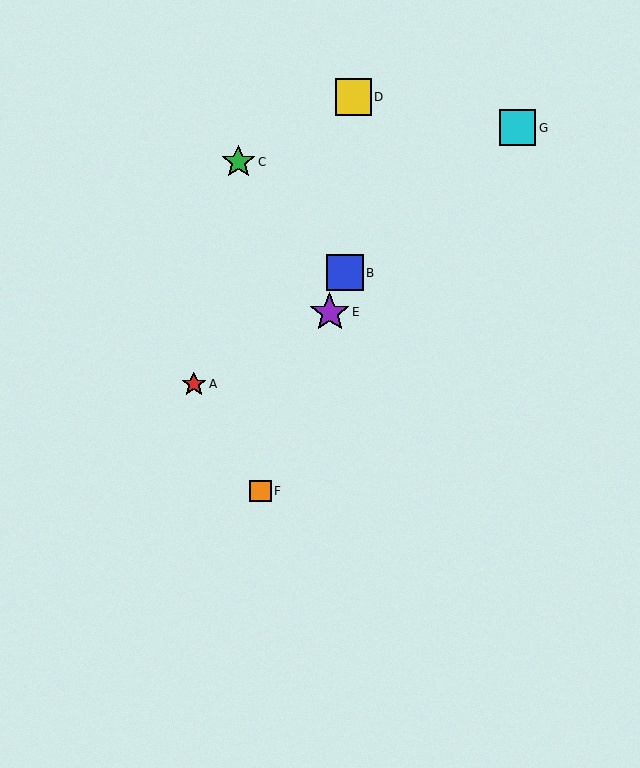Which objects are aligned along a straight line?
Objects B, E, F are aligned along a straight line.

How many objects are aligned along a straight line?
3 objects (B, E, F) are aligned along a straight line.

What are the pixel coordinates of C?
Object C is at (238, 162).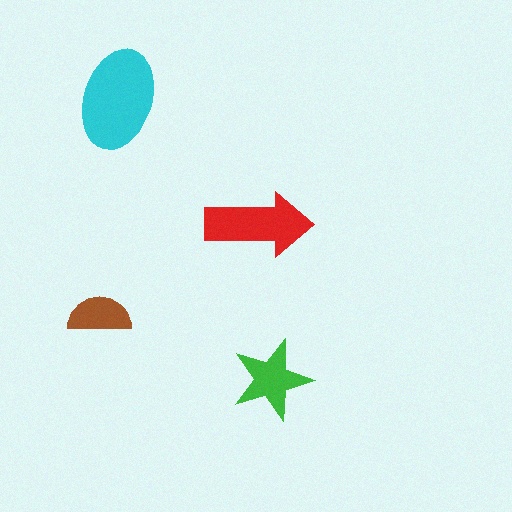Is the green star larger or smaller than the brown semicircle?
Larger.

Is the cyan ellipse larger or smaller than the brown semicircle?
Larger.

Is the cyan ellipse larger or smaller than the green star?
Larger.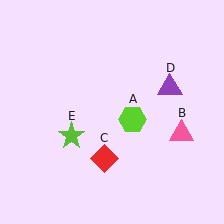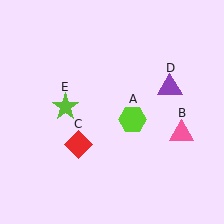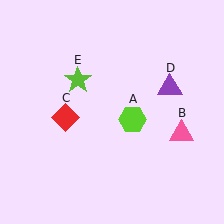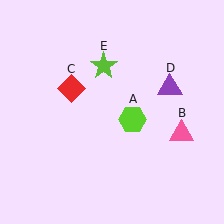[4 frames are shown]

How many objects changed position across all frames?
2 objects changed position: red diamond (object C), lime star (object E).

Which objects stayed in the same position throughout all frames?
Lime hexagon (object A) and pink triangle (object B) and purple triangle (object D) remained stationary.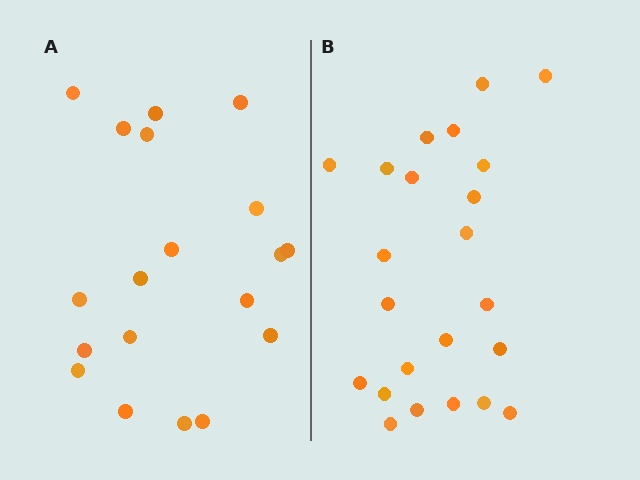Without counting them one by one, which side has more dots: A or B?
Region B (the right region) has more dots.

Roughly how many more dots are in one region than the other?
Region B has about 4 more dots than region A.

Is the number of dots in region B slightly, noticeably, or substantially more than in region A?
Region B has only slightly more — the two regions are fairly close. The ratio is roughly 1.2 to 1.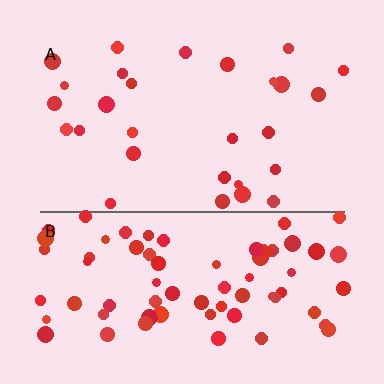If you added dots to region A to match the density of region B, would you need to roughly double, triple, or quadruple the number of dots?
Approximately triple.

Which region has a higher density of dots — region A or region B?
B (the bottom).